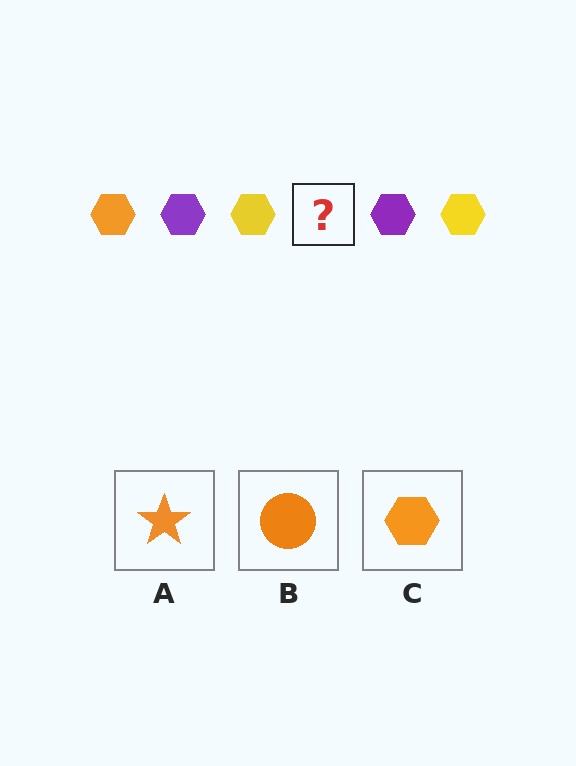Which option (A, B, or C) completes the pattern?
C.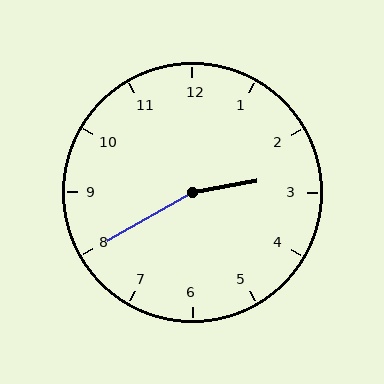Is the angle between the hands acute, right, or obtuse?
It is obtuse.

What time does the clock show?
2:40.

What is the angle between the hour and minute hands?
Approximately 160 degrees.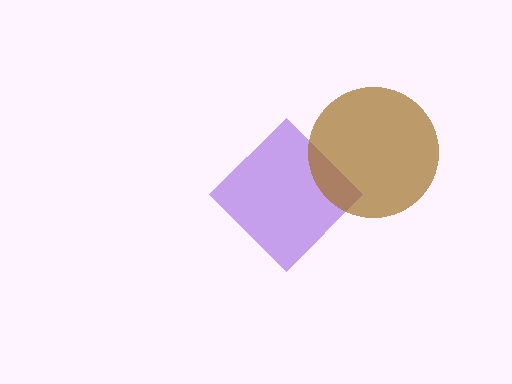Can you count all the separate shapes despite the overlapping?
Yes, there are 2 separate shapes.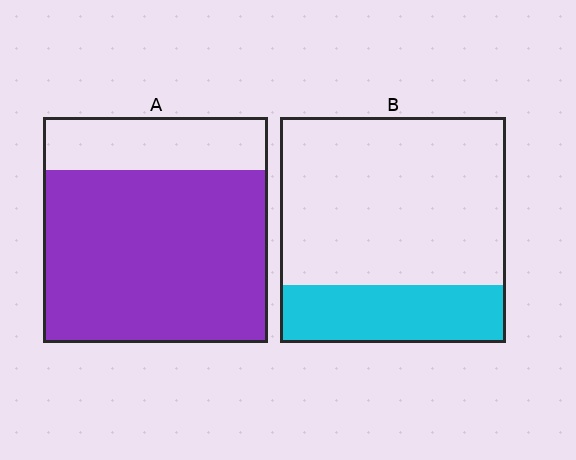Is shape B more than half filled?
No.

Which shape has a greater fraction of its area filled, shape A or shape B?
Shape A.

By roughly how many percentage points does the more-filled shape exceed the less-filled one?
By roughly 50 percentage points (A over B).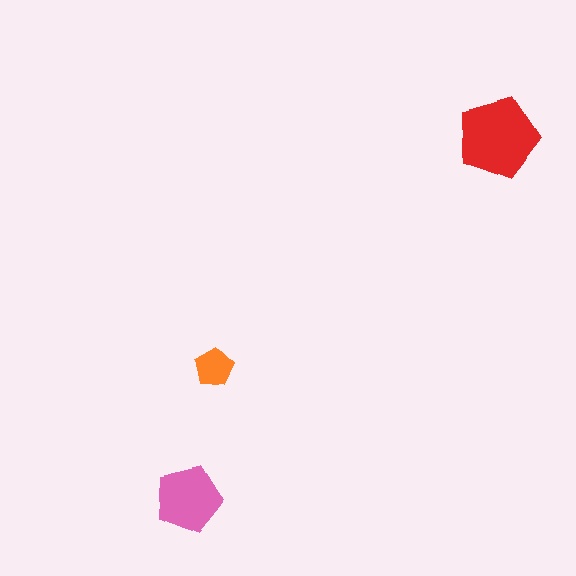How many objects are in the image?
There are 3 objects in the image.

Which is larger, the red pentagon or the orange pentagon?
The red one.